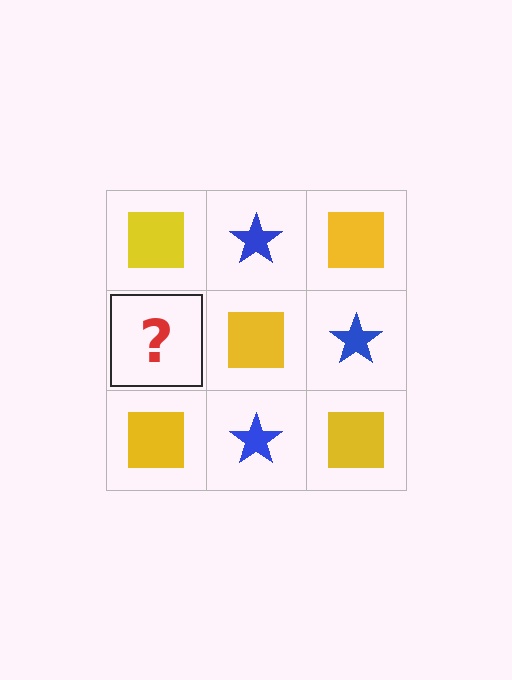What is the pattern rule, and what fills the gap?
The rule is that it alternates yellow square and blue star in a checkerboard pattern. The gap should be filled with a blue star.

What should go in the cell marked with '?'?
The missing cell should contain a blue star.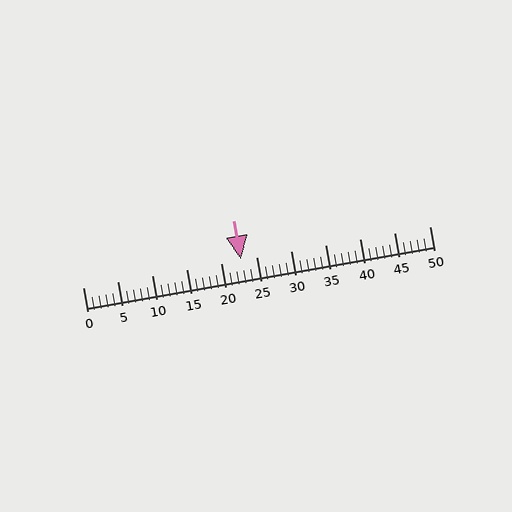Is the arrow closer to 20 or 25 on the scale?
The arrow is closer to 25.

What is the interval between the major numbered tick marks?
The major tick marks are spaced 5 units apart.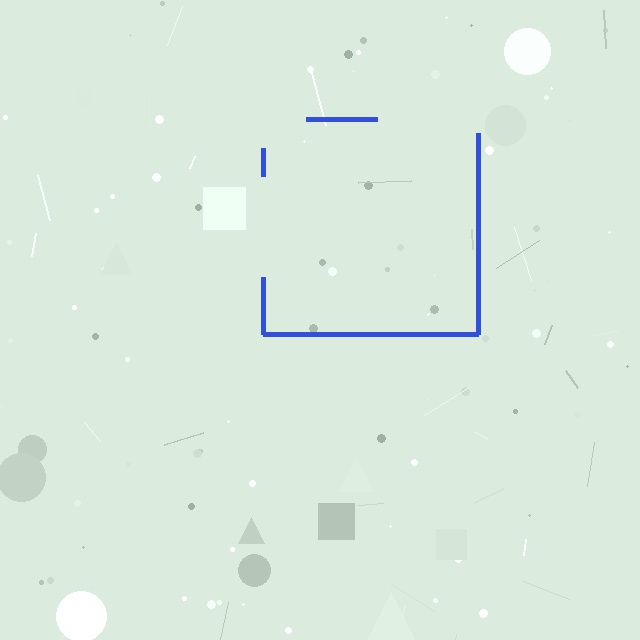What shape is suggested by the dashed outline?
The dashed outline suggests a square.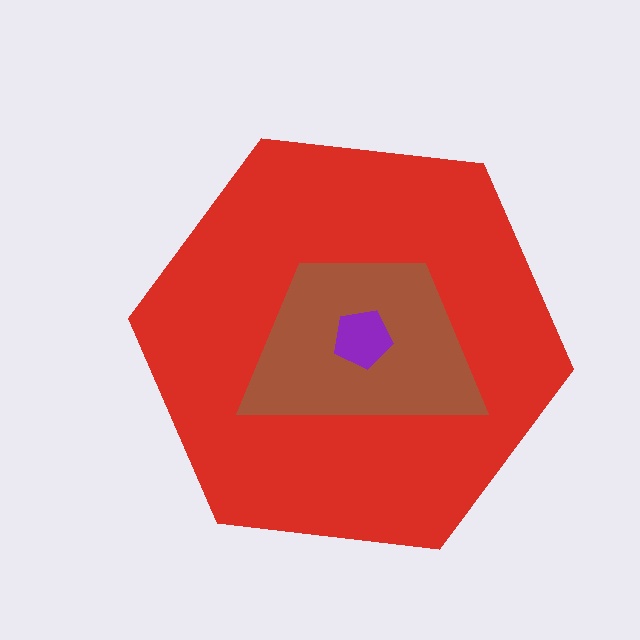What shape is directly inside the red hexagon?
The brown trapezoid.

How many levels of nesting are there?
3.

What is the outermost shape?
The red hexagon.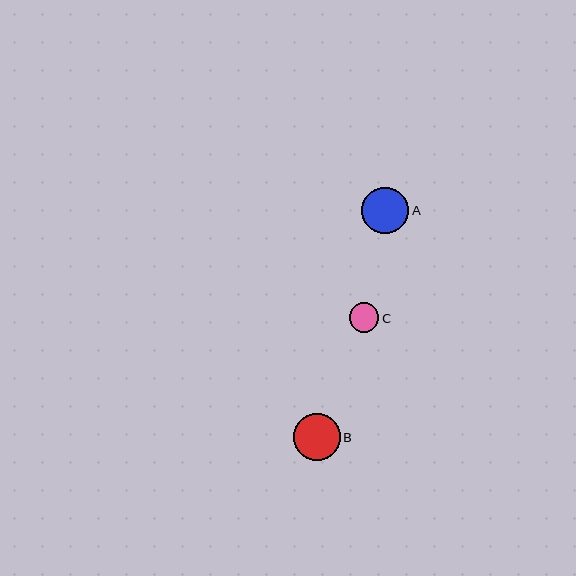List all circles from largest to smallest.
From largest to smallest: A, B, C.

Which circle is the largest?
Circle A is the largest with a size of approximately 47 pixels.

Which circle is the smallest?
Circle C is the smallest with a size of approximately 29 pixels.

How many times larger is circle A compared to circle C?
Circle A is approximately 1.6 times the size of circle C.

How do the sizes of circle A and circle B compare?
Circle A and circle B are approximately the same size.